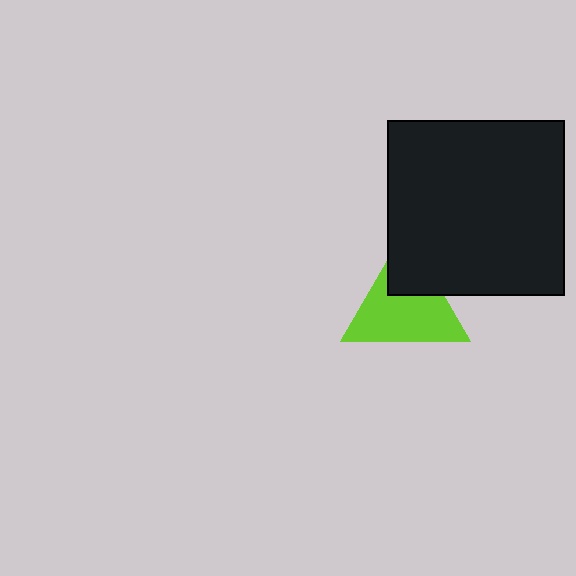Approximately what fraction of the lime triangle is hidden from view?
Roughly 30% of the lime triangle is hidden behind the black rectangle.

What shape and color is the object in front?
The object in front is a black rectangle.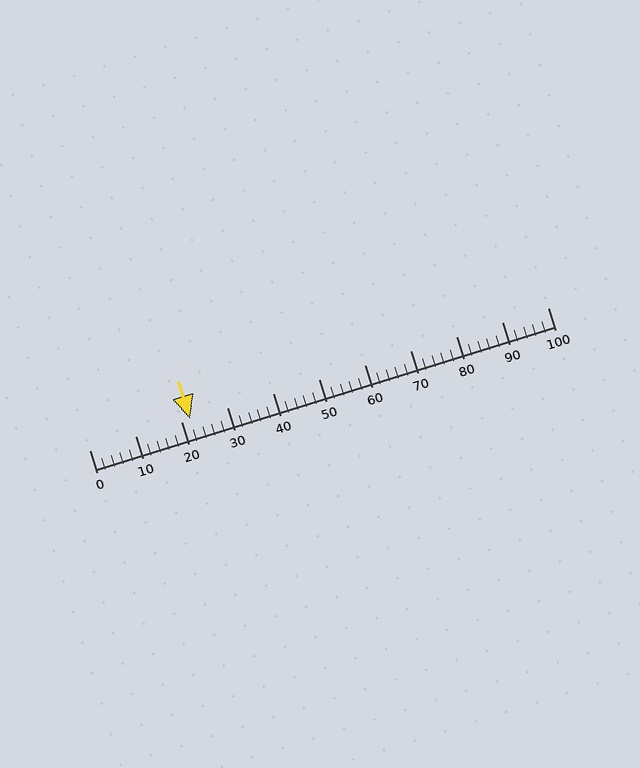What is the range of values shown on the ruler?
The ruler shows values from 0 to 100.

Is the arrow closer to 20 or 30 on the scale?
The arrow is closer to 20.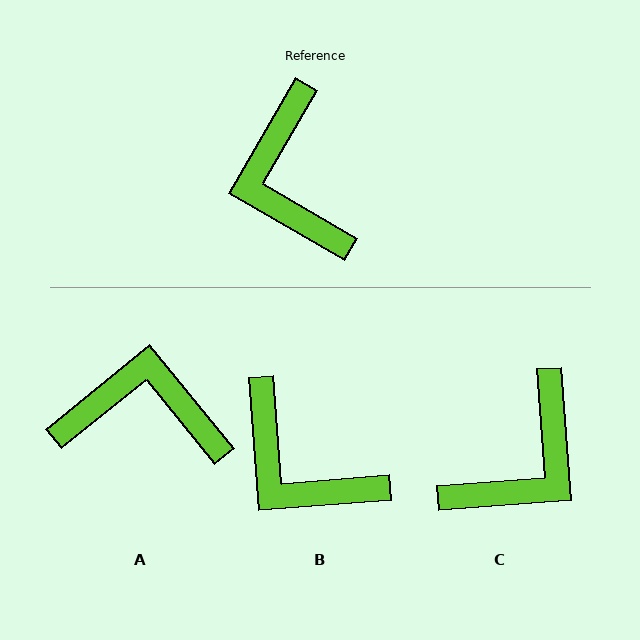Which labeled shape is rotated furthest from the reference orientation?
C, about 124 degrees away.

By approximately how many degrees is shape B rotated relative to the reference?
Approximately 35 degrees counter-clockwise.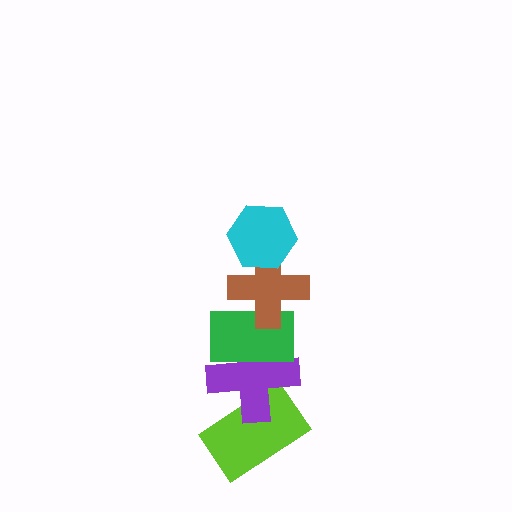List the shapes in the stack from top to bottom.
From top to bottom: the cyan hexagon, the brown cross, the green rectangle, the purple cross, the lime rectangle.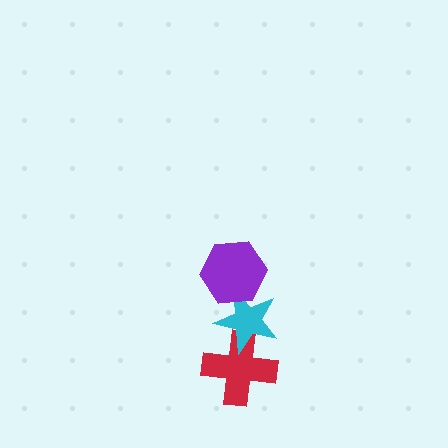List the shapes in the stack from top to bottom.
From top to bottom: the purple hexagon, the cyan star, the red cross.